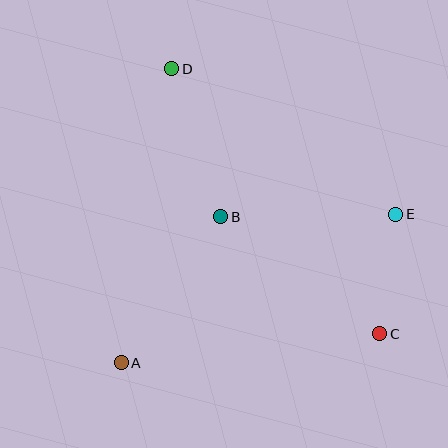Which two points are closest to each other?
Points C and E are closest to each other.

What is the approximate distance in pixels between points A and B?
The distance between A and B is approximately 177 pixels.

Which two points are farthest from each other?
Points C and D are farthest from each other.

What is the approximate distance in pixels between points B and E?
The distance between B and E is approximately 175 pixels.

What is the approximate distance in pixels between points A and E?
The distance between A and E is approximately 312 pixels.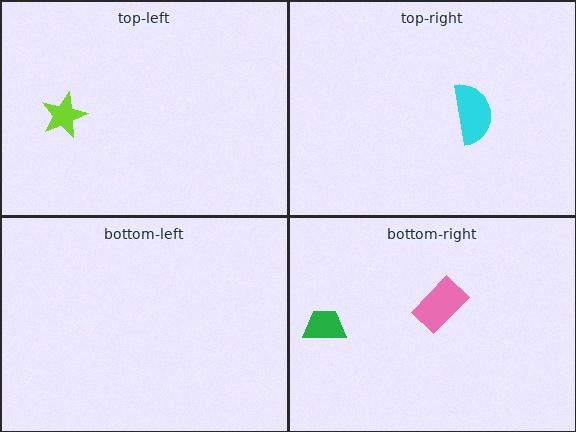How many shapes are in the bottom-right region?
2.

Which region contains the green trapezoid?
The bottom-right region.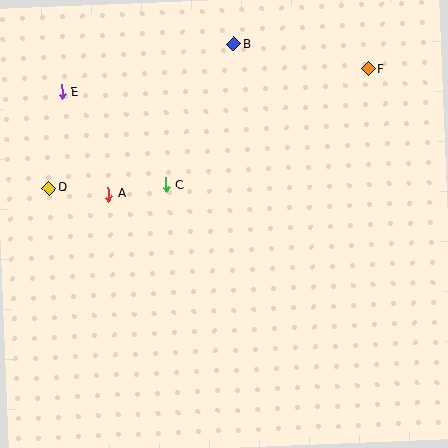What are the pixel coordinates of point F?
Point F is at (368, 69).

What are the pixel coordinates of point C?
Point C is at (166, 185).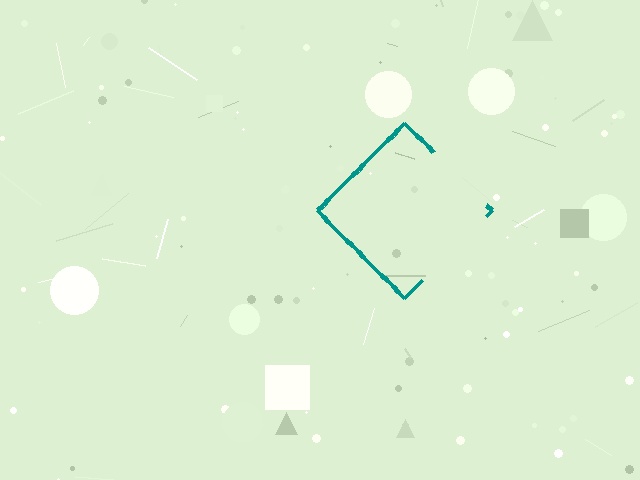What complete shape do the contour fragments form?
The contour fragments form a diamond.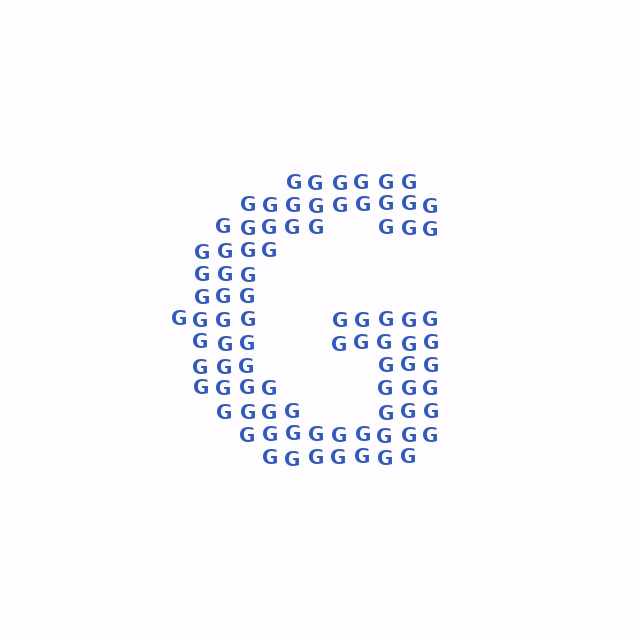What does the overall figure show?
The overall figure shows the letter G.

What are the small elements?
The small elements are letter G's.